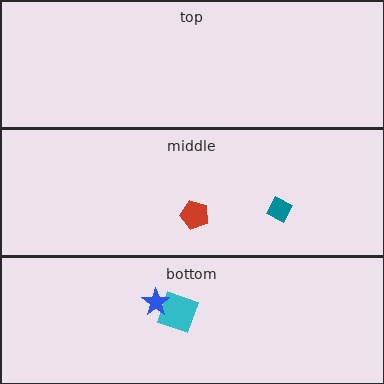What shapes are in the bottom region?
The cyan square, the blue star.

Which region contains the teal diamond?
The middle region.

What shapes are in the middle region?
The teal diamond, the red pentagon.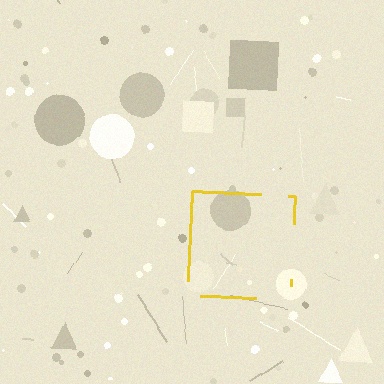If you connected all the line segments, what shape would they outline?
They would outline a square.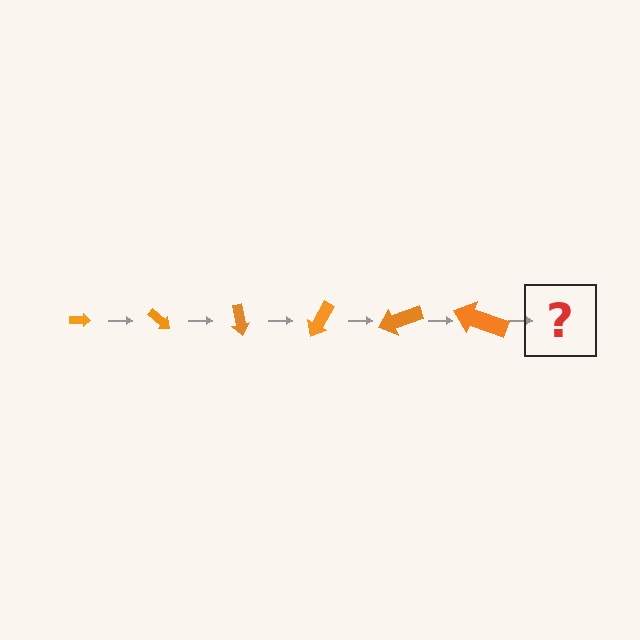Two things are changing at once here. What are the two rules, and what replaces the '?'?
The two rules are that the arrow grows larger each step and it rotates 40 degrees each step. The '?' should be an arrow, larger than the previous one and rotated 240 degrees from the start.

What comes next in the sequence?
The next element should be an arrow, larger than the previous one and rotated 240 degrees from the start.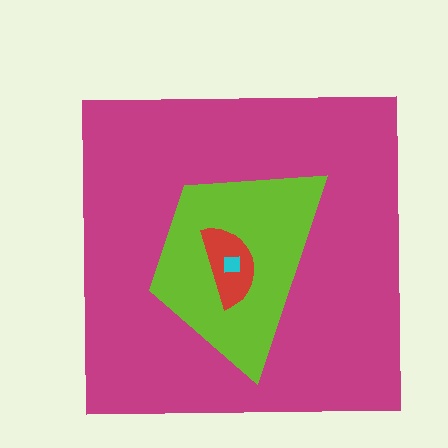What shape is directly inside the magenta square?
The lime trapezoid.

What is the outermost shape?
The magenta square.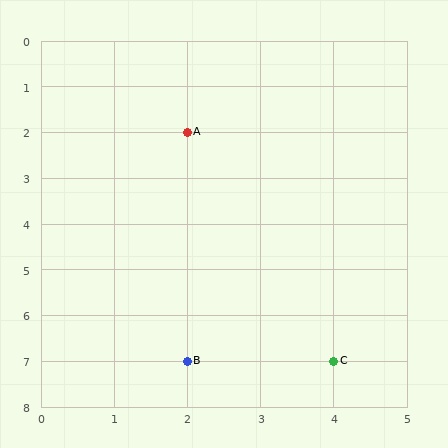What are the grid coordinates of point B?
Point B is at grid coordinates (2, 7).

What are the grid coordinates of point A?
Point A is at grid coordinates (2, 2).